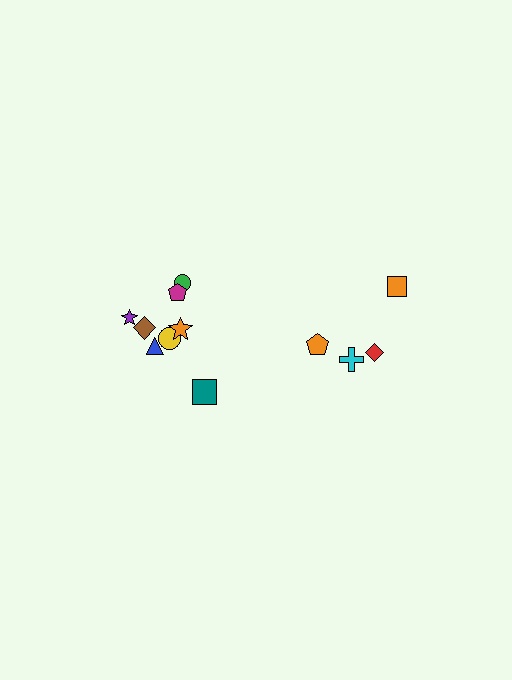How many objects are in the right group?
There are 4 objects.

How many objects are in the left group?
There are 8 objects.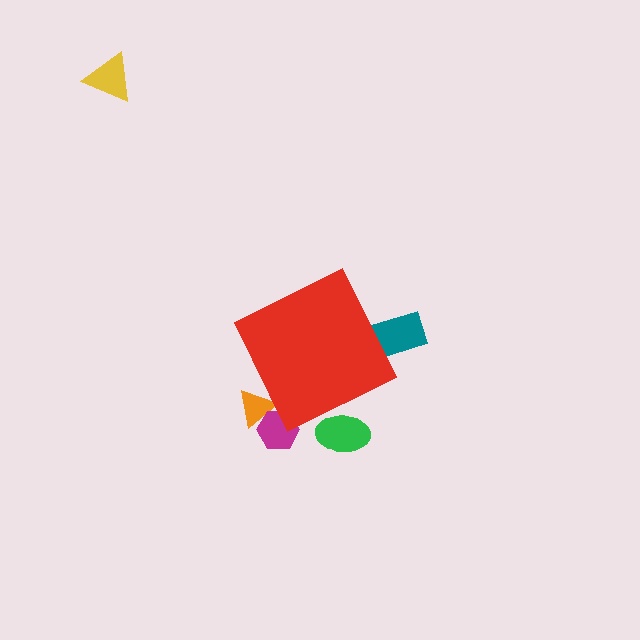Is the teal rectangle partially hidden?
Yes, the teal rectangle is partially hidden behind the red diamond.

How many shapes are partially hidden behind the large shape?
4 shapes are partially hidden.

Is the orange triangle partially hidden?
Yes, the orange triangle is partially hidden behind the red diamond.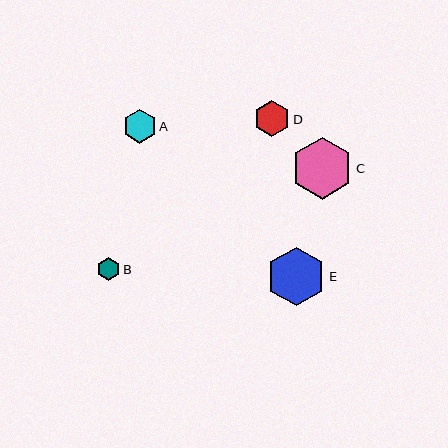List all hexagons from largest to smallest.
From largest to smallest: C, E, D, A, B.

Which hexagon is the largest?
Hexagon C is the largest with a size of approximately 62 pixels.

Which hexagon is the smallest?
Hexagon B is the smallest with a size of approximately 23 pixels.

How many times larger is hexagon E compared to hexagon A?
Hexagon E is approximately 1.7 times the size of hexagon A.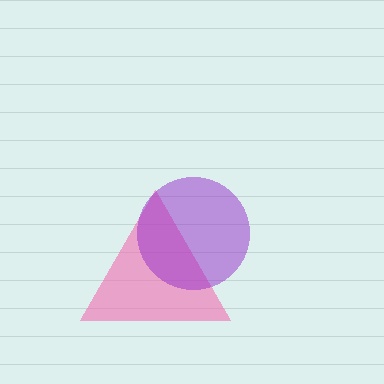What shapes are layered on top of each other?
The layered shapes are: a pink triangle, a purple circle.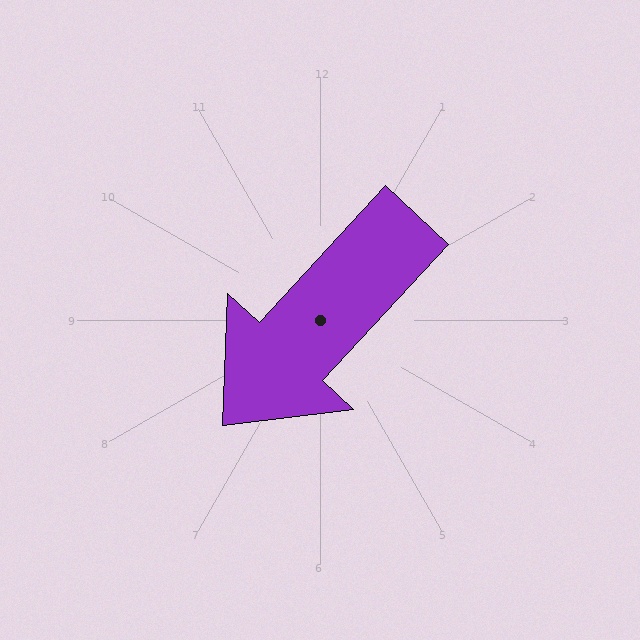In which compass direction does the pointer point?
Southwest.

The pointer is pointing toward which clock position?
Roughly 7 o'clock.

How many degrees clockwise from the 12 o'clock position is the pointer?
Approximately 223 degrees.